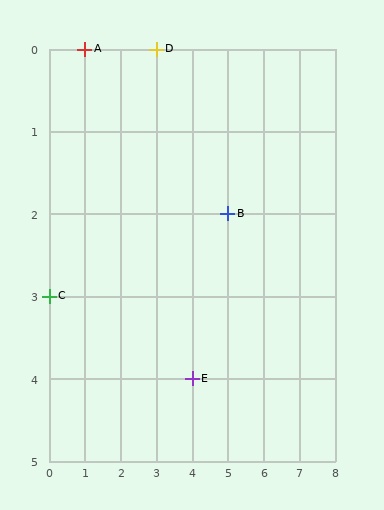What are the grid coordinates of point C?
Point C is at grid coordinates (0, 3).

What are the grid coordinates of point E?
Point E is at grid coordinates (4, 4).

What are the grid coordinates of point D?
Point D is at grid coordinates (3, 0).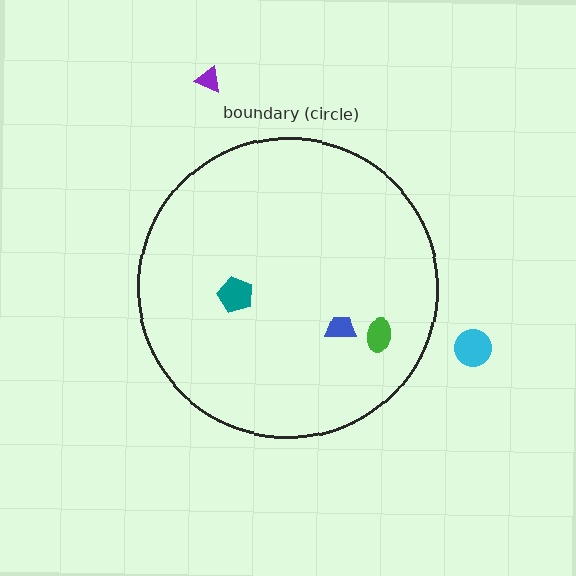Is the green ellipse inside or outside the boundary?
Inside.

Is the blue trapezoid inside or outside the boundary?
Inside.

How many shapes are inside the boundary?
3 inside, 2 outside.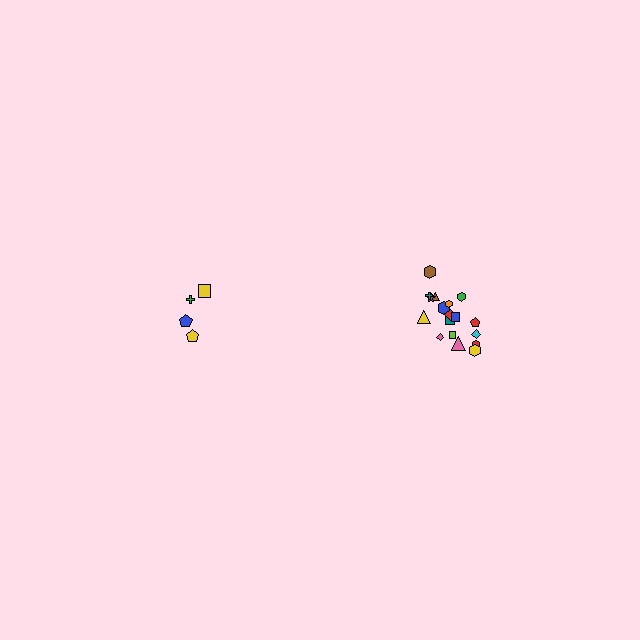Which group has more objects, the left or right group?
The right group.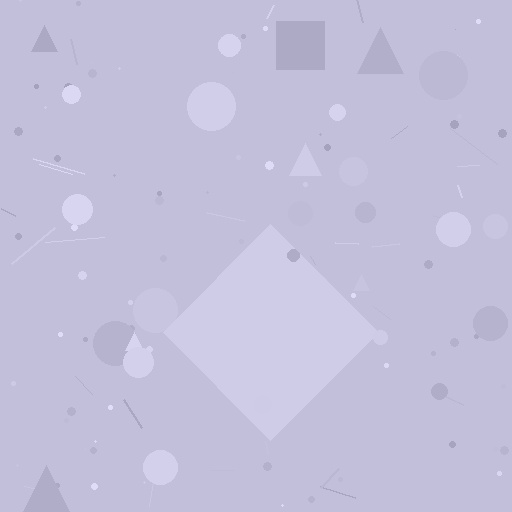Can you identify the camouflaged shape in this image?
The camouflaged shape is a diamond.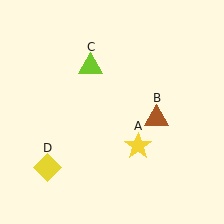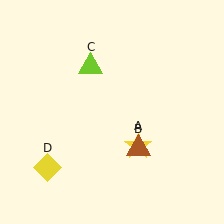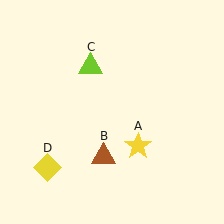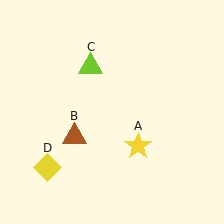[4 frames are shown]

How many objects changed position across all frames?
1 object changed position: brown triangle (object B).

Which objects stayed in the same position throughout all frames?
Yellow star (object A) and lime triangle (object C) and yellow diamond (object D) remained stationary.